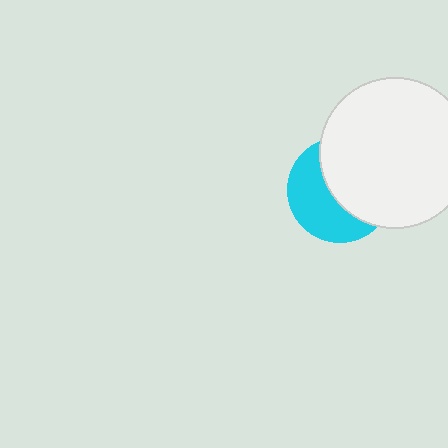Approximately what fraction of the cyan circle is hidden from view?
Roughly 54% of the cyan circle is hidden behind the white circle.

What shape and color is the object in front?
The object in front is a white circle.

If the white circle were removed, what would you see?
You would see the complete cyan circle.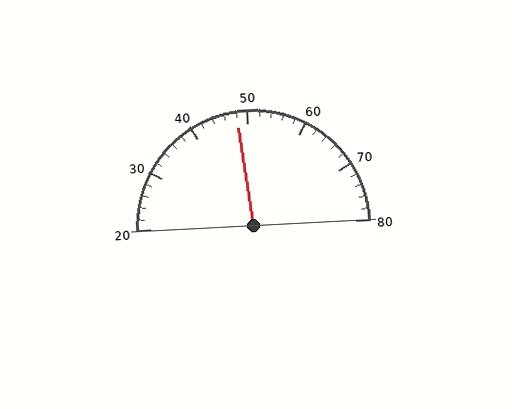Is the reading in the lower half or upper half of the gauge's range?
The reading is in the lower half of the range (20 to 80).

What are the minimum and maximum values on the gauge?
The gauge ranges from 20 to 80.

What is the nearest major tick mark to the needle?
The nearest major tick mark is 50.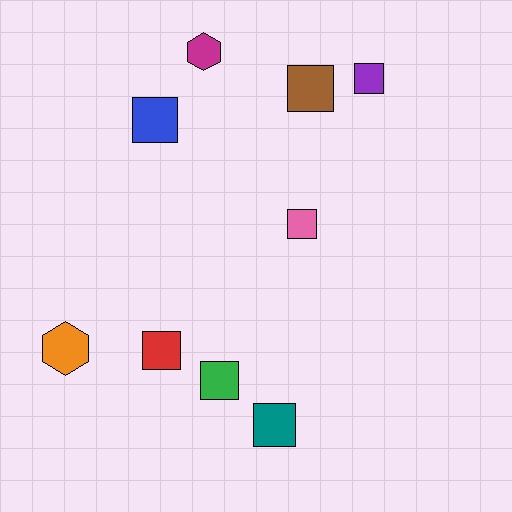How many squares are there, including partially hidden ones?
There are 7 squares.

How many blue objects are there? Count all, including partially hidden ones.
There is 1 blue object.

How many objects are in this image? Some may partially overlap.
There are 9 objects.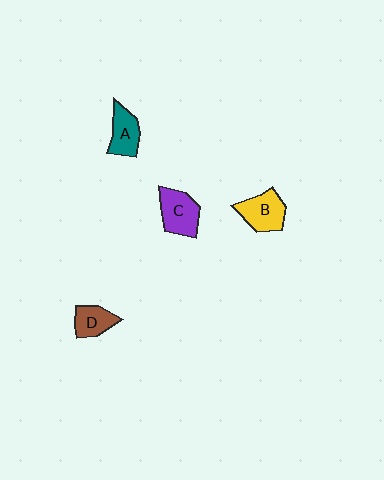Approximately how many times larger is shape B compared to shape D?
Approximately 1.4 times.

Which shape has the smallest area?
Shape D (brown).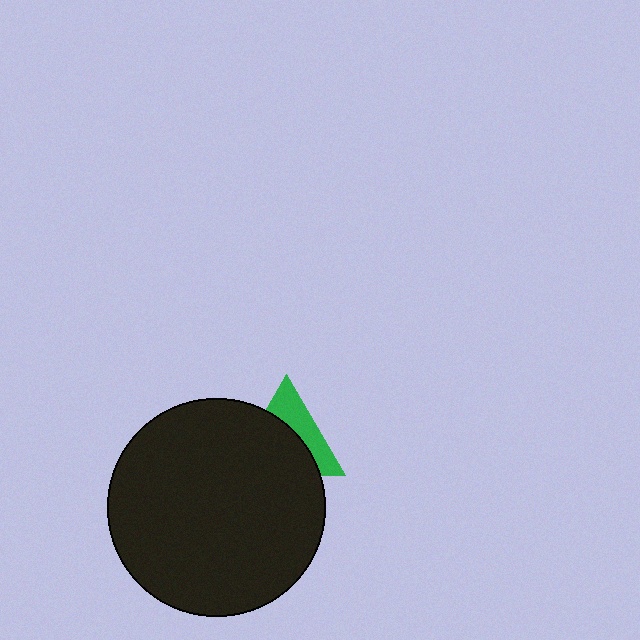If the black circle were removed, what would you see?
You would see the complete green triangle.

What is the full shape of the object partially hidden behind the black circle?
The partially hidden object is a green triangle.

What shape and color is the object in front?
The object in front is a black circle.